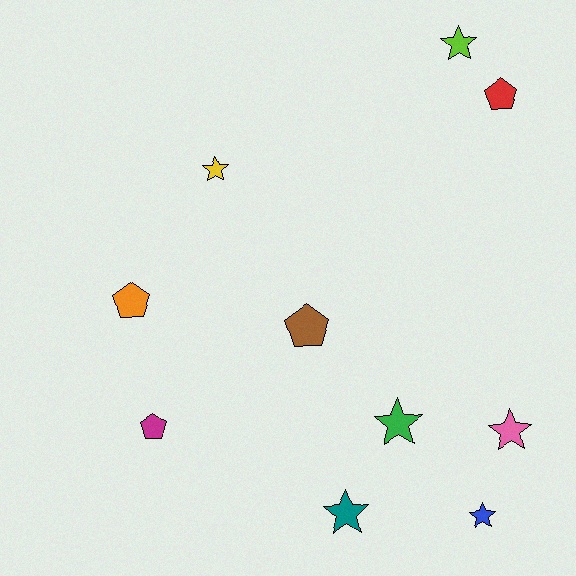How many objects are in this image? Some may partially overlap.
There are 10 objects.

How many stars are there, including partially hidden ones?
There are 6 stars.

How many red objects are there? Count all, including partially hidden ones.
There is 1 red object.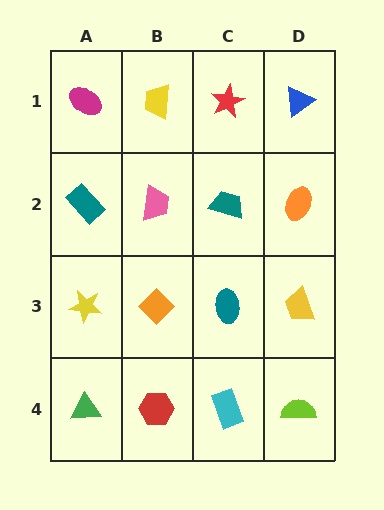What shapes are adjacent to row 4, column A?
A yellow star (row 3, column A), a red hexagon (row 4, column B).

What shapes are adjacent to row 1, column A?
A teal rectangle (row 2, column A), a yellow trapezoid (row 1, column B).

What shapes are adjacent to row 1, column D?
An orange ellipse (row 2, column D), a red star (row 1, column C).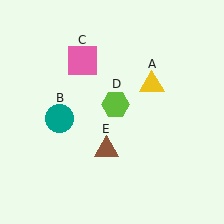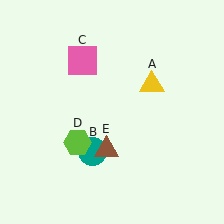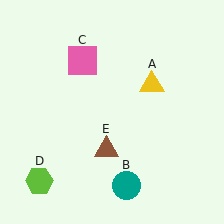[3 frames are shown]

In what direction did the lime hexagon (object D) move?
The lime hexagon (object D) moved down and to the left.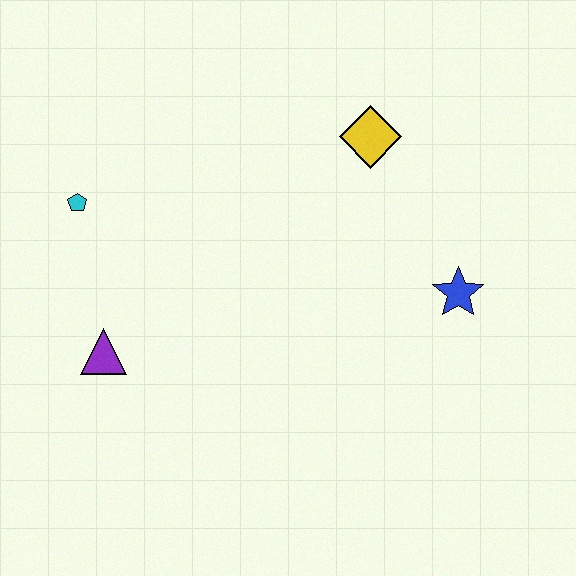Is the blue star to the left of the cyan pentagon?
No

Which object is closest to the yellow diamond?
The blue star is closest to the yellow diamond.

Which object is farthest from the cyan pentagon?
The blue star is farthest from the cyan pentagon.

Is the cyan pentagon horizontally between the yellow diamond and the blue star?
No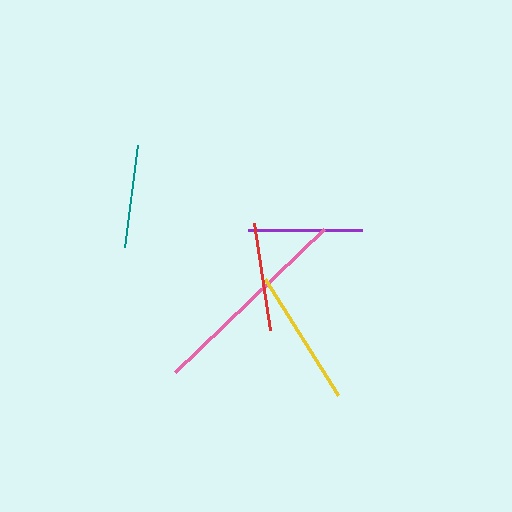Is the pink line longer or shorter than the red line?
The pink line is longer than the red line.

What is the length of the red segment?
The red segment is approximately 108 pixels long.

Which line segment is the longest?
The pink line is the longest at approximately 207 pixels.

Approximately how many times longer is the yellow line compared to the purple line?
The yellow line is approximately 1.2 times the length of the purple line.